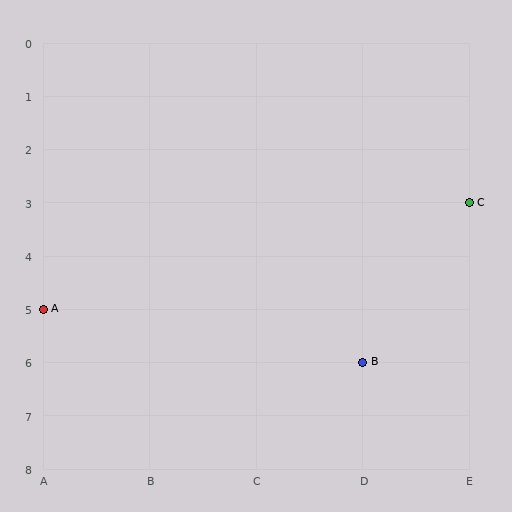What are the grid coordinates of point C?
Point C is at grid coordinates (E, 3).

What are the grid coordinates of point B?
Point B is at grid coordinates (D, 6).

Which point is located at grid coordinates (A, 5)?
Point A is at (A, 5).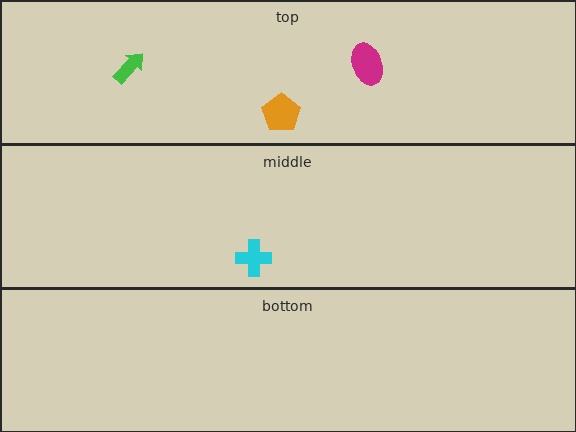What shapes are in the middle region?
The cyan cross.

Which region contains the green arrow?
The top region.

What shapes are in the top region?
The orange pentagon, the green arrow, the magenta ellipse.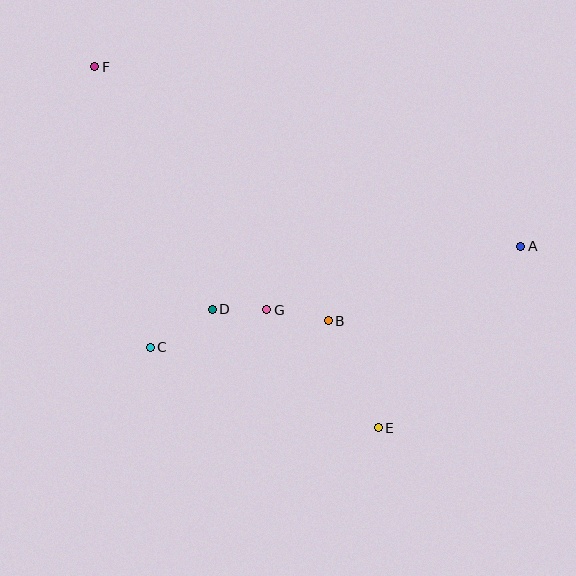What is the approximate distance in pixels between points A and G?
The distance between A and G is approximately 262 pixels.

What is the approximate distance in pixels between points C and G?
The distance between C and G is approximately 123 pixels.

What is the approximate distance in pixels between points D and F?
The distance between D and F is approximately 269 pixels.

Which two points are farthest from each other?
Points A and F are farthest from each other.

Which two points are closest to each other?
Points D and G are closest to each other.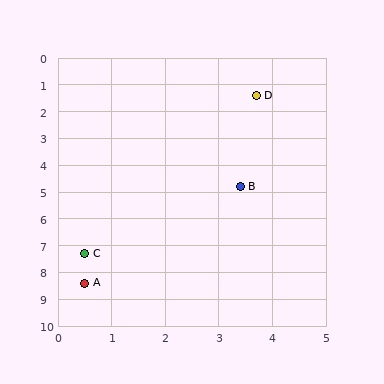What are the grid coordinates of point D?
Point D is at approximately (3.7, 1.4).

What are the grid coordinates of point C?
Point C is at approximately (0.5, 7.3).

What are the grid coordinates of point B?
Point B is at approximately (3.4, 4.8).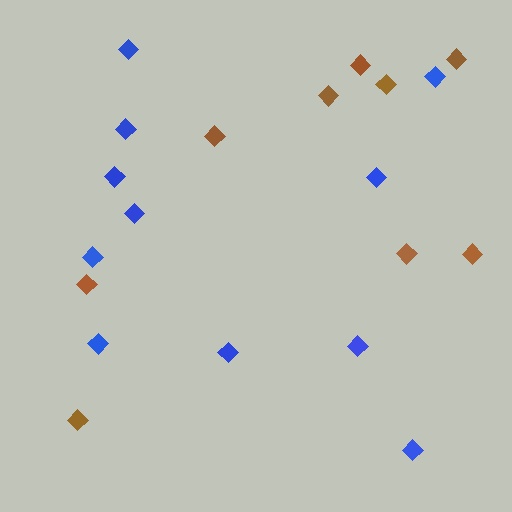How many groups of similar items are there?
There are 2 groups: one group of brown diamonds (9) and one group of blue diamonds (11).